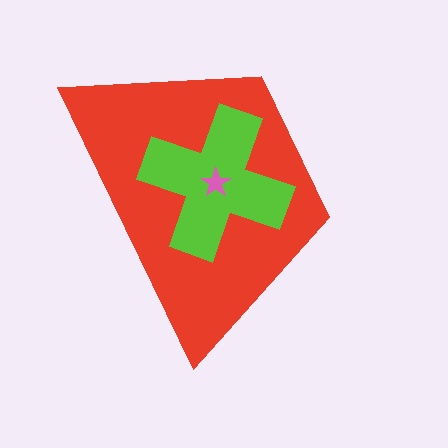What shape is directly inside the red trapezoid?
The lime cross.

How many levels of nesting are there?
3.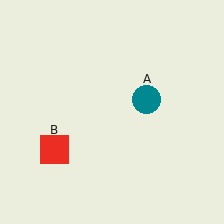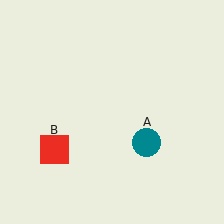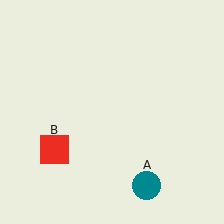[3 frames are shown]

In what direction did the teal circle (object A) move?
The teal circle (object A) moved down.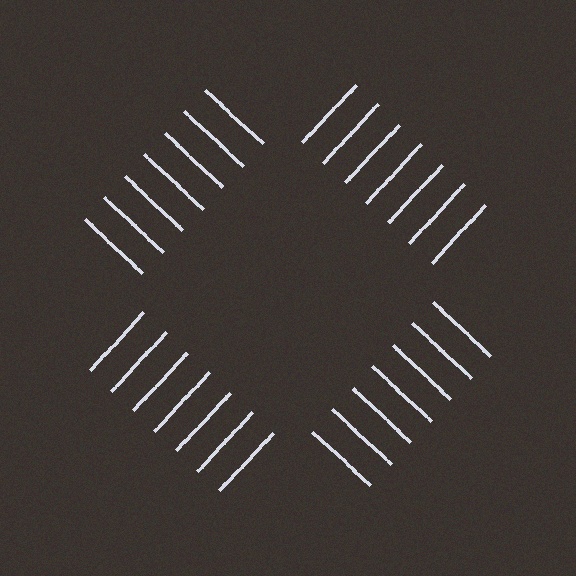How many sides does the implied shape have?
4 sides — the line-ends trace a square.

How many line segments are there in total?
28 — 7 along each of the 4 edges.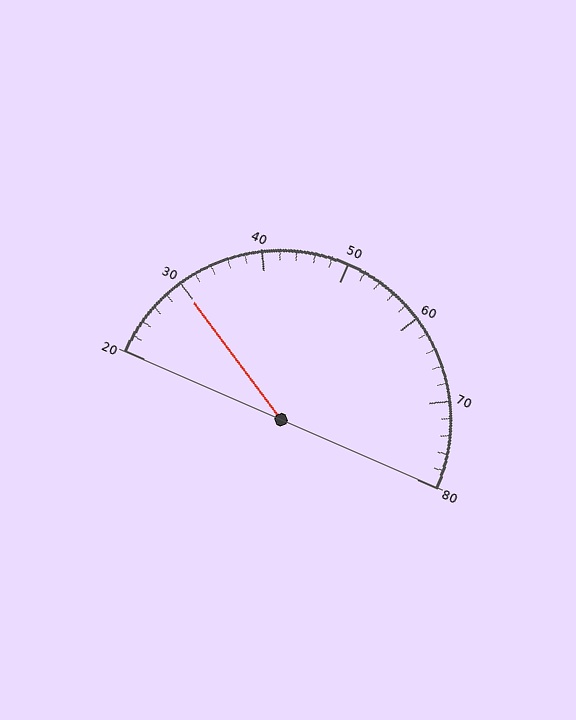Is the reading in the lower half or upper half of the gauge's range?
The reading is in the lower half of the range (20 to 80).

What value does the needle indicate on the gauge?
The needle indicates approximately 30.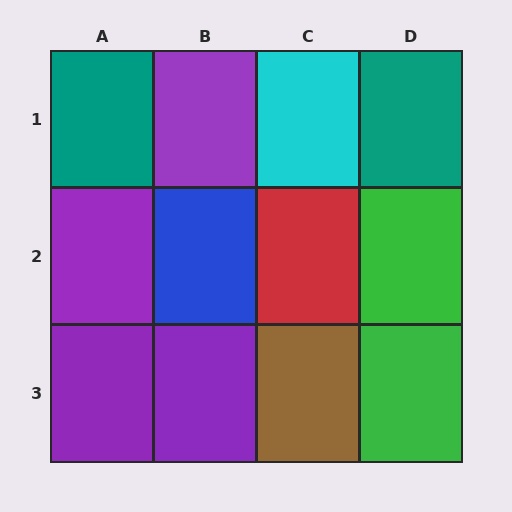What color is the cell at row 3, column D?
Green.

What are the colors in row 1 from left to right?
Teal, purple, cyan, teal.